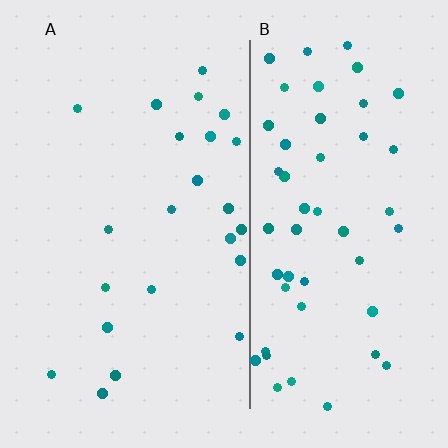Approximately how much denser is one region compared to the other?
Approximately 2.3× — region B over region A.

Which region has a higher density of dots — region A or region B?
B (the right).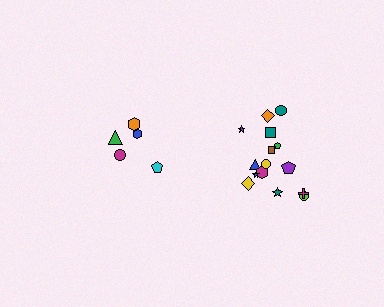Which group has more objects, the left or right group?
The right group.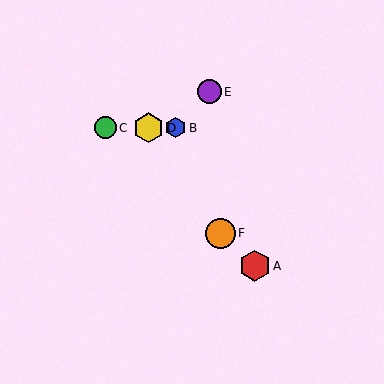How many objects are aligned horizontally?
3 objects (B, C, D) are aligned horizontally.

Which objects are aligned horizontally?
Objects B, C, D are aligned horizontally.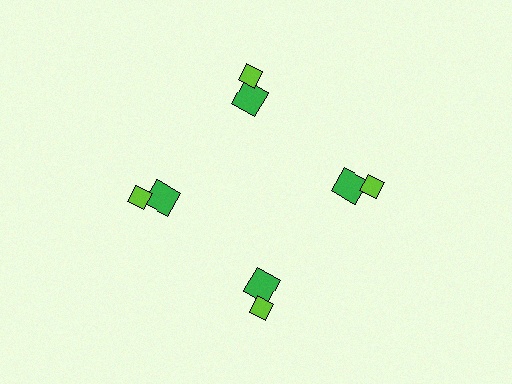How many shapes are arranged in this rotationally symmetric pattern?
There are 8 shapes, arranged in 4 groups of 2.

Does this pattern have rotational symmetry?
Yes, this pattern has 4-fold rotational symmetry. It looks the same after rotating 90 degrees around the center.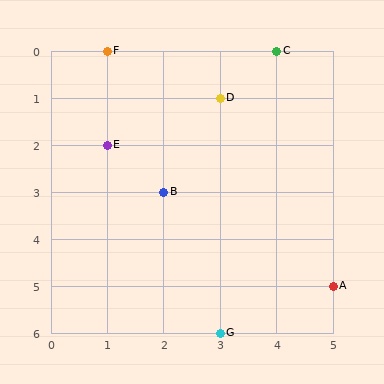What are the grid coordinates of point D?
Point D is at grid coordinates (3, 1).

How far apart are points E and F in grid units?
Points E and F are 2 rows apart.